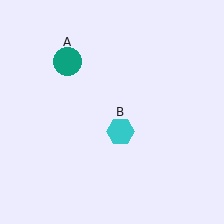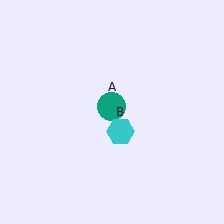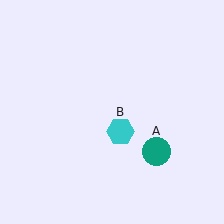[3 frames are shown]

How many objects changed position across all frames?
1 object changed position: teal circle (object A).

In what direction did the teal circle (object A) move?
The teal circle (object A) moved down and to the right.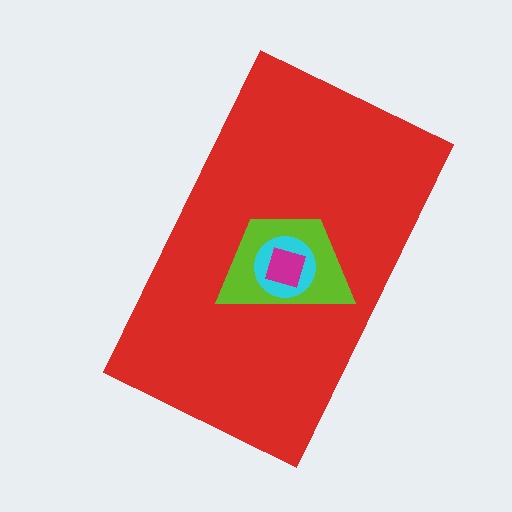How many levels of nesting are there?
4.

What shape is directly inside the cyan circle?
The magenta square.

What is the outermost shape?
The red rectangle.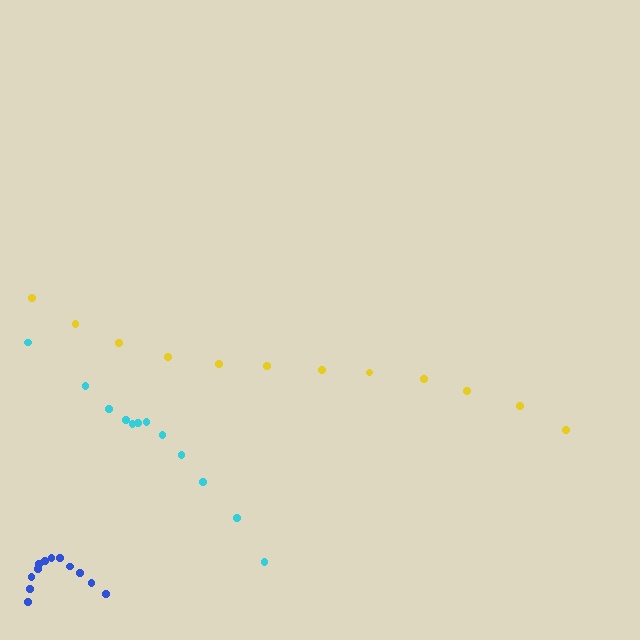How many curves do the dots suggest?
There are 3 distinct paths.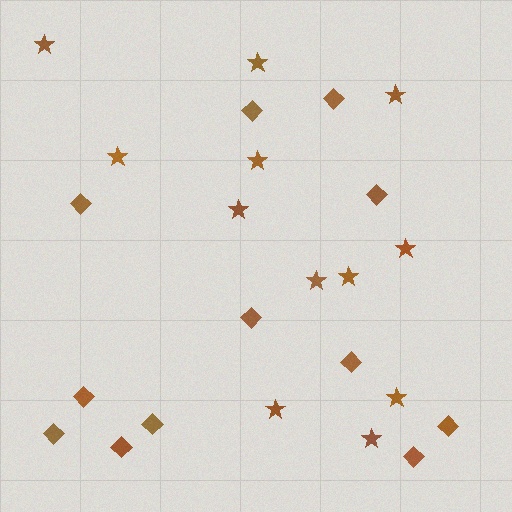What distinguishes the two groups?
There are 2 groups: one group of diamonds (12) and one group of stars (12).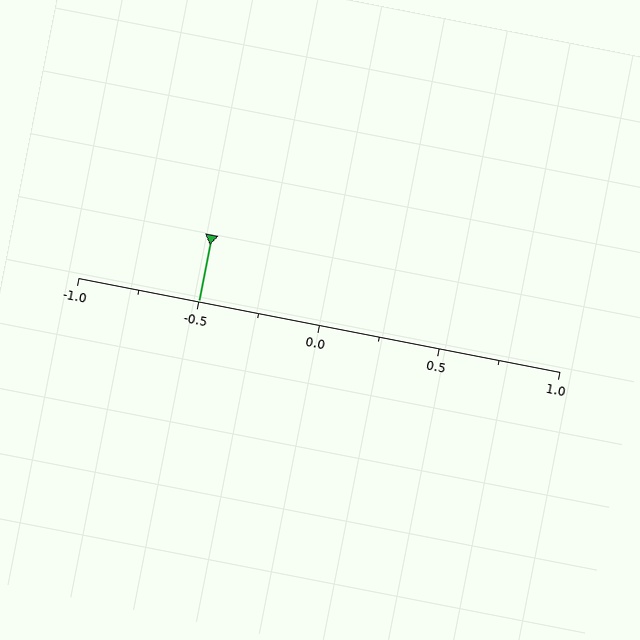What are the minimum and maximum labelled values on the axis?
The axis runs from -1.0 to 1.0.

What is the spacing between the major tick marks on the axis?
The major ticks are spaced 0.5 apart.